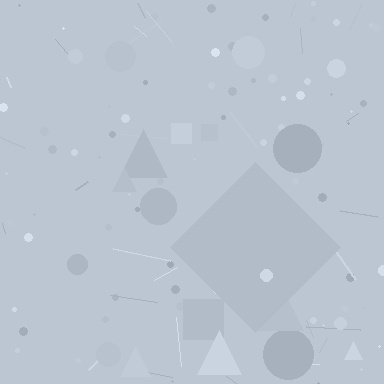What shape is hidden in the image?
A diamond is hidden in the image.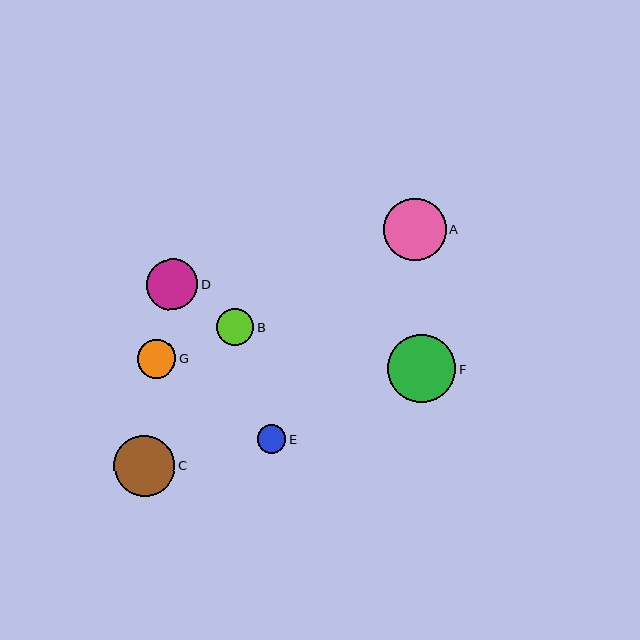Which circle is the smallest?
Circle E is the smallest with a size of approximately 28 pixels.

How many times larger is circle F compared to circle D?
Circle F is approximately 1.3 times the size of circle D.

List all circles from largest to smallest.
From largest to smallest: F, A, C, D, G, B, E.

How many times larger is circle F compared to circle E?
Circle F is approximately 2.4 times the size of circle E.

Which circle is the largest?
Circle F is the largest with a size of approximately 68 pixels.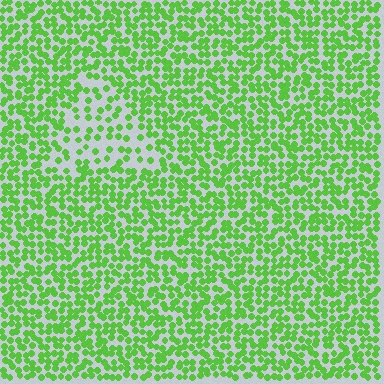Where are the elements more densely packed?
The elements are more densely packed outside the triangle boundary.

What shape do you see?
I see a triangle.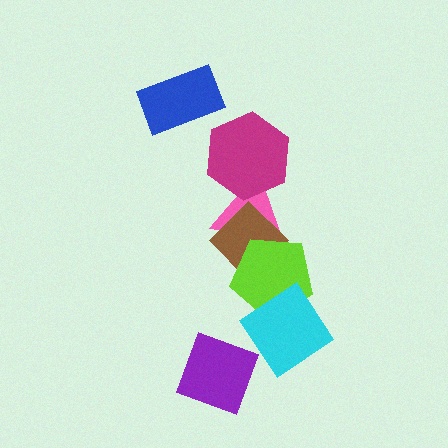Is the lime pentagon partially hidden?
Yes, it is partially covered by another shape.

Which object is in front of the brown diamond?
The lime pentagon is in front of the brown diamond.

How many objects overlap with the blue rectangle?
0 objects overlap with the blue rectangle.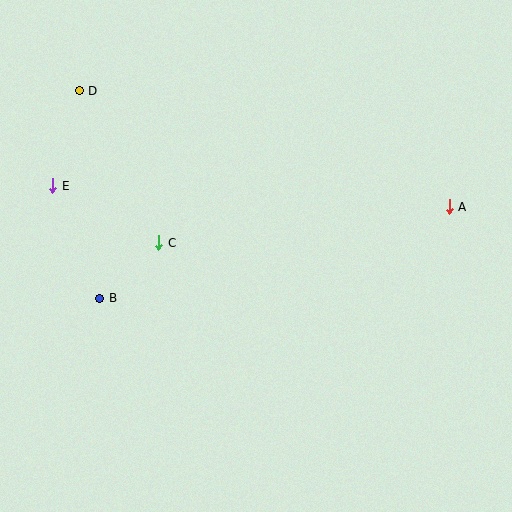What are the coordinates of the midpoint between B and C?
The midpoint between B and C is at (129, 271).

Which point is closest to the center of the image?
Point C at (159, 243) is closest to the center.